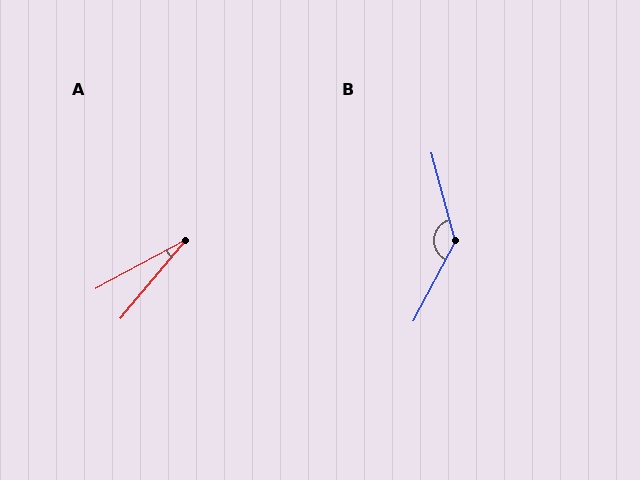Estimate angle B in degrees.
Approximately 137 degrees.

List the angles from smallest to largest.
A (22°), B (137°).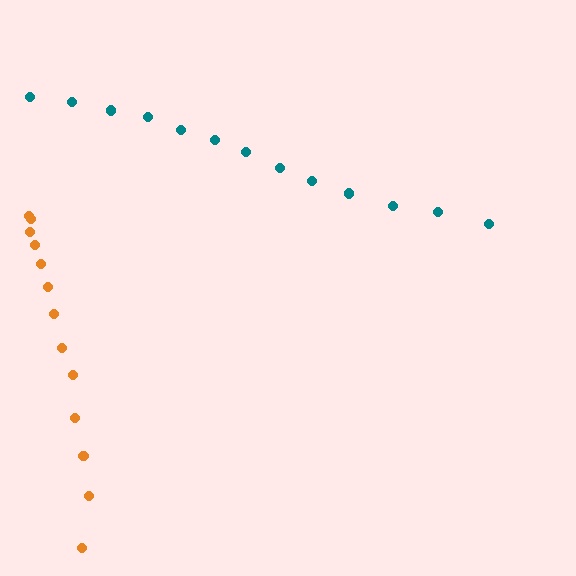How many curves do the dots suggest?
There are 2 distinct paths.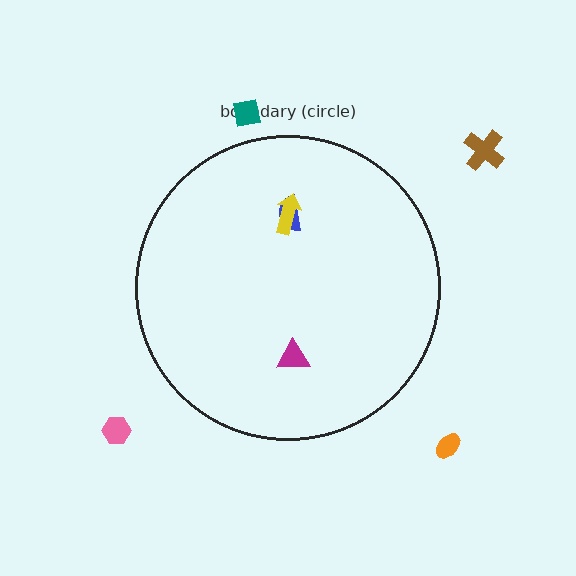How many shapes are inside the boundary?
3 inside, 4 outside.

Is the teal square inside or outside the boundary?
Outside.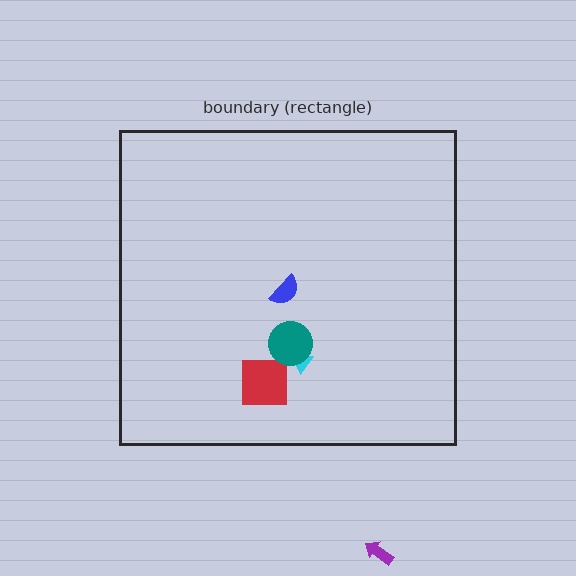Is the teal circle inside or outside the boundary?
Inside.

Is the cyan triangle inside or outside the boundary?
Inside.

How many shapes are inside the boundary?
4 inside, 1 outside.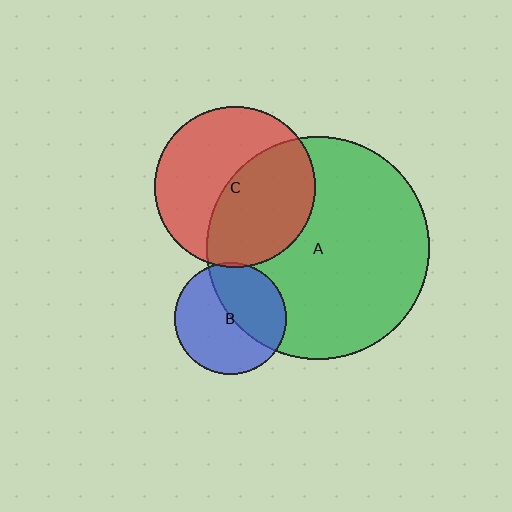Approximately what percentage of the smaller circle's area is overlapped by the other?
Approximately 5%.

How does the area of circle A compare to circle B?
Approximately 4.0 times.